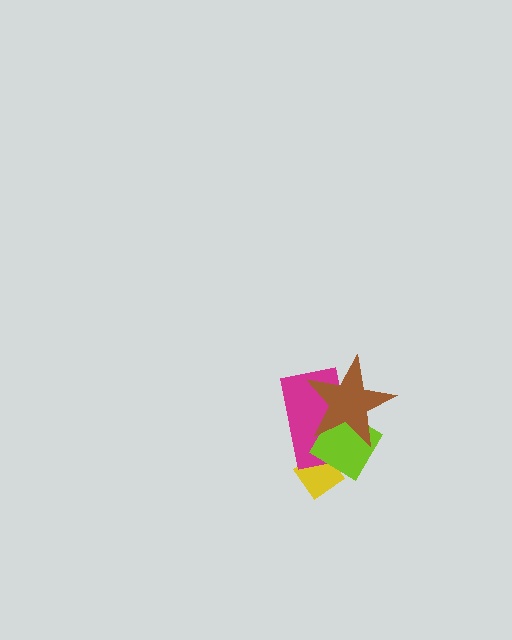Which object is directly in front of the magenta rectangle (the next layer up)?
The lime diamond is directly in front of the magenta rectangle.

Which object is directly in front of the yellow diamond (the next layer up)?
The magenta rectangle is directly in front of the yellow diamond.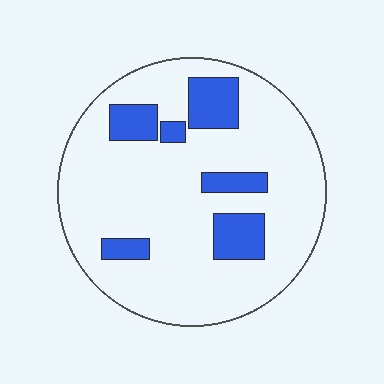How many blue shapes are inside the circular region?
6.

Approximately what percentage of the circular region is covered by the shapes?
Approximately 15%.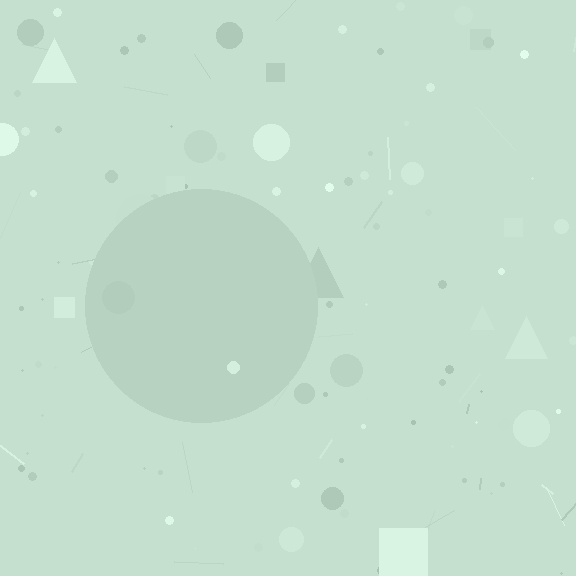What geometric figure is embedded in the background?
A circle is embedded in the background.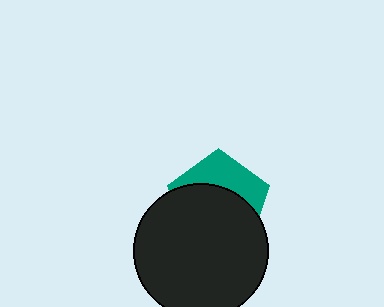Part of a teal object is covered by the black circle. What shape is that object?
It is a pentagon.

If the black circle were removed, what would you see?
You would see the complete teal pentagon.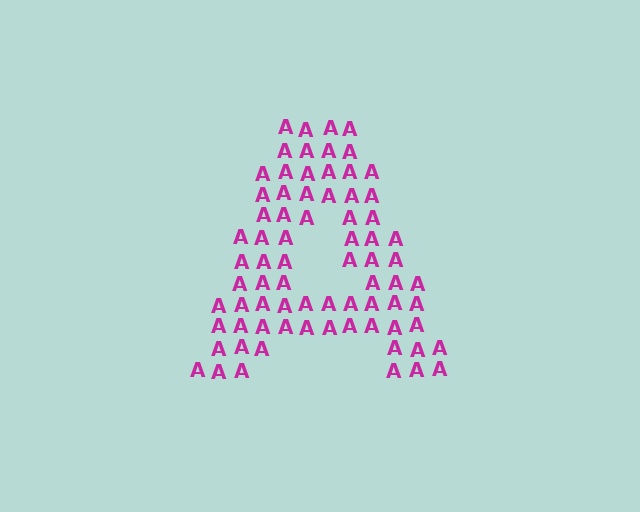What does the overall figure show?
The overall figure shows the letter A.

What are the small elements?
The small elements are letter A's.